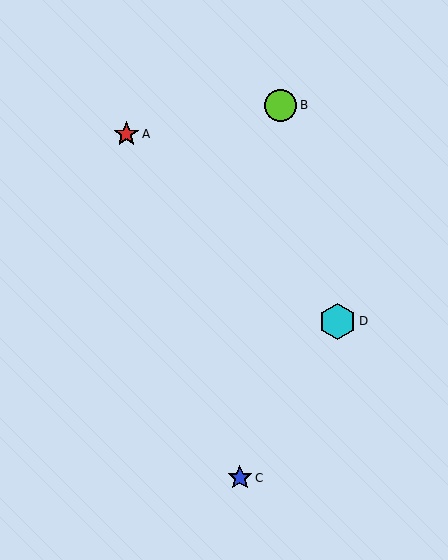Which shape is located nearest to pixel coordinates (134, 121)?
The red star (labeled A) at (126, 134) is nearest to that location.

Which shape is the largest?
The cyan hexagon (labeled D) is the largest.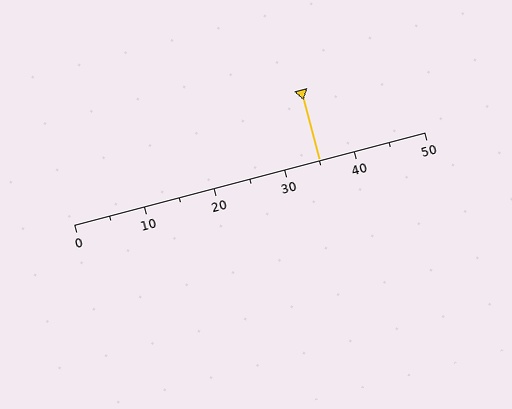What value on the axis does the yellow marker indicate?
The marker indicates approximately 35.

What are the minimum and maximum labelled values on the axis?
The axis runs from 0 to 50.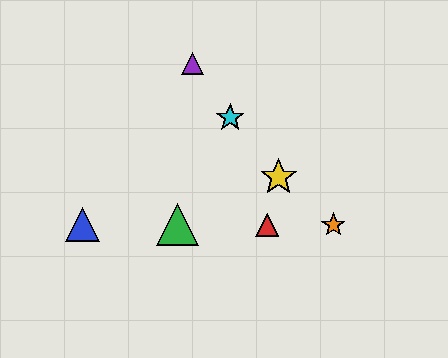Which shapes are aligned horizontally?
The red triangle, the blue triangle, the green triangle, the orange star are aligned horizontally.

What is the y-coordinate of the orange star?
The orange star is at y≈225.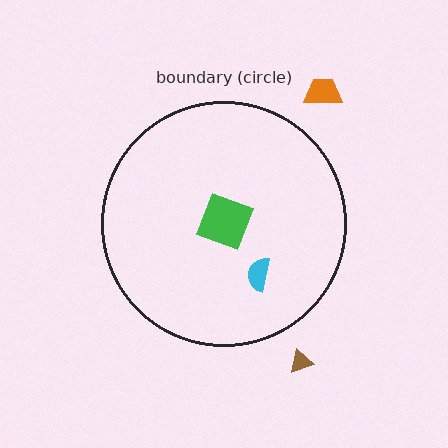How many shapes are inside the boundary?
2 inside, 2 outside.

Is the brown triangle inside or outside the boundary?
Outside.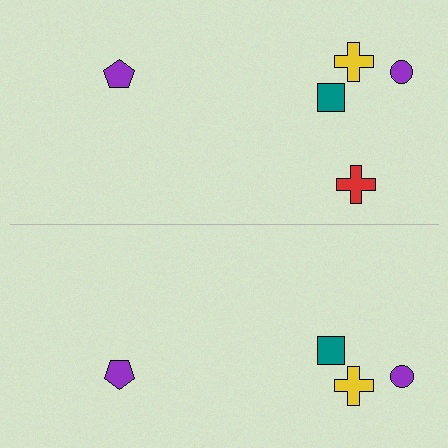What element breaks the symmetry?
A red cross is missing from the bottom side.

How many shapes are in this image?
There are 9 shapes in this image.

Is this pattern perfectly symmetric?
No, the pattern is not perfectly symmetric. A red cross is missing from the bottom side.